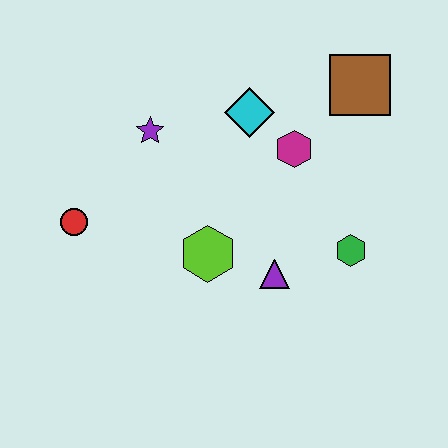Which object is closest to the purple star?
The cyan diamond is closest to the purple star.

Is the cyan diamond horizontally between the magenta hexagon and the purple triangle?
No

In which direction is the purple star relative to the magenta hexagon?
The purple star is to the left of the magenta hexagon.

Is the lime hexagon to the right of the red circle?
Yes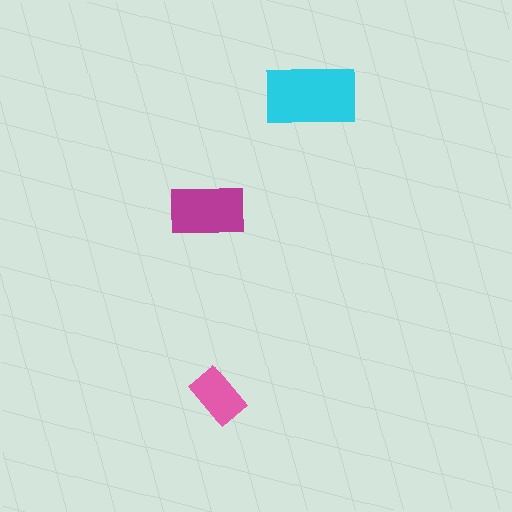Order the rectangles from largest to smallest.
the cyan one, the magenta one, the pink one.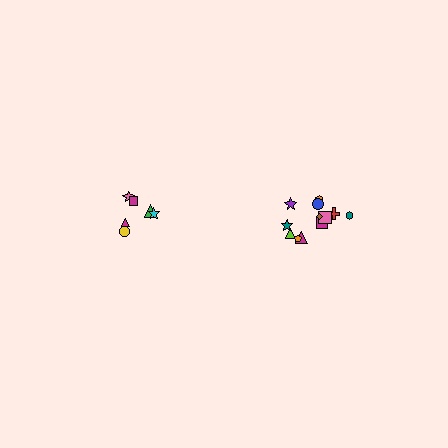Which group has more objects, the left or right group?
The right group.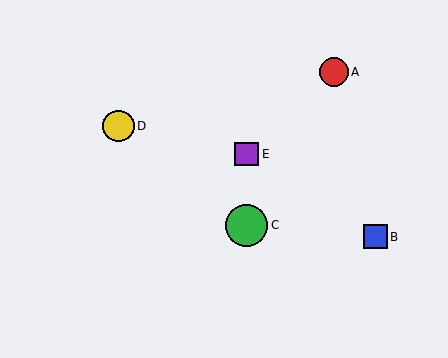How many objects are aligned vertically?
2 objects (C, E) are aligned vertically.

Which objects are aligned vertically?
Objects C, E are aligned vertically.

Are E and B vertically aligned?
No, E is at x≈247 and B is at x≈375.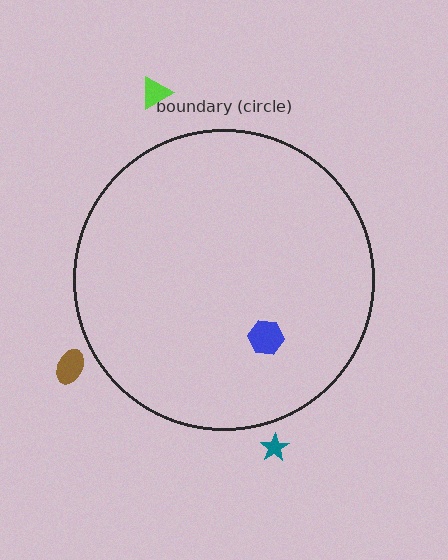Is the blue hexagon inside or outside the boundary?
Inside.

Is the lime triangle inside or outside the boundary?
Outside.